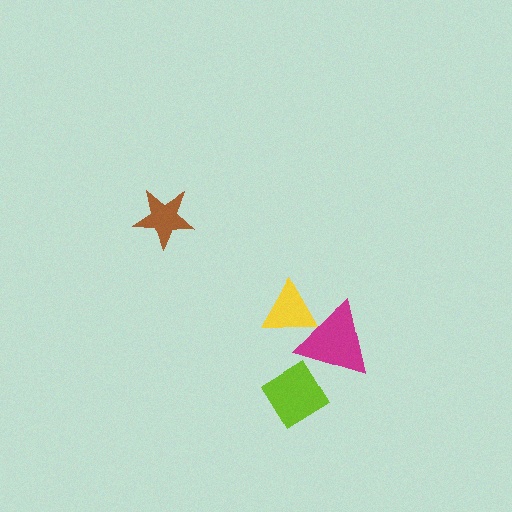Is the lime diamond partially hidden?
Yes, it is partially covered by another shape.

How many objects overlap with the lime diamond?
1 object overlaps with the lime diamond.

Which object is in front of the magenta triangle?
The yellow triangle is in front of the magenta triangle.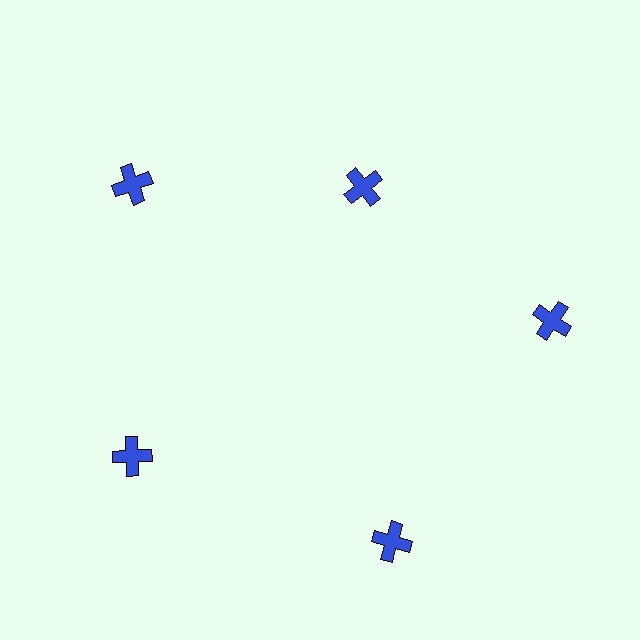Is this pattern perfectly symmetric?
No. The 5 blue crosses are arranged in a ring, but one element near the 1 o'clock position is pulled inward toward the center, breaking the 5-fold rotational symmetry.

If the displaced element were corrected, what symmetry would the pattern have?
It would have 5-fold rotational symmetry — the pattern would map onto itself every 72 degrees.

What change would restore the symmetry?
The symmetry would be restored by moving it outward, back onto the ring so that all 5 crosses sit at equal angles and equal distance from the center.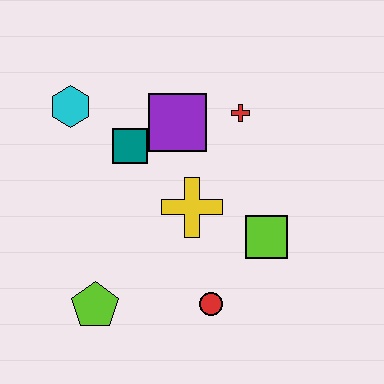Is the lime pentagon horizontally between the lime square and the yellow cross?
No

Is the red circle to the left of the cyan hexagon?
No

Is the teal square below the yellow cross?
No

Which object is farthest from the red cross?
The lime pentagon is farthest from the red cross.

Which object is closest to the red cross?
The purple square is closest to the red cross.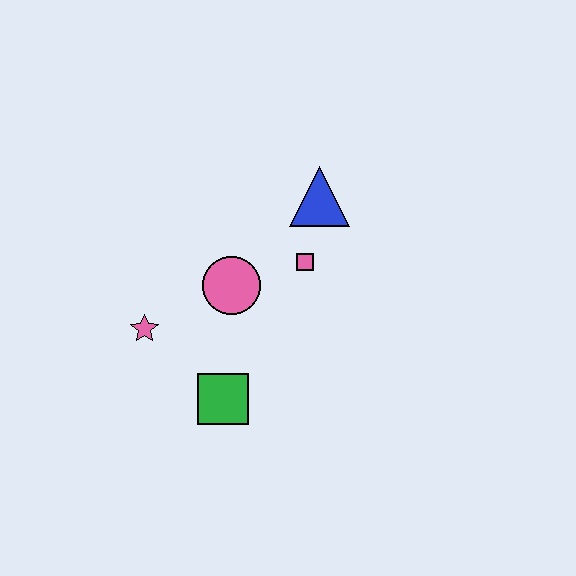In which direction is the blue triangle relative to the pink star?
The blue triangle is to the right of the pink star.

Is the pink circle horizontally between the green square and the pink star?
No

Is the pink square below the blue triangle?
Yes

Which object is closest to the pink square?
The blue triangle is closest to the pink square.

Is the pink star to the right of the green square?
No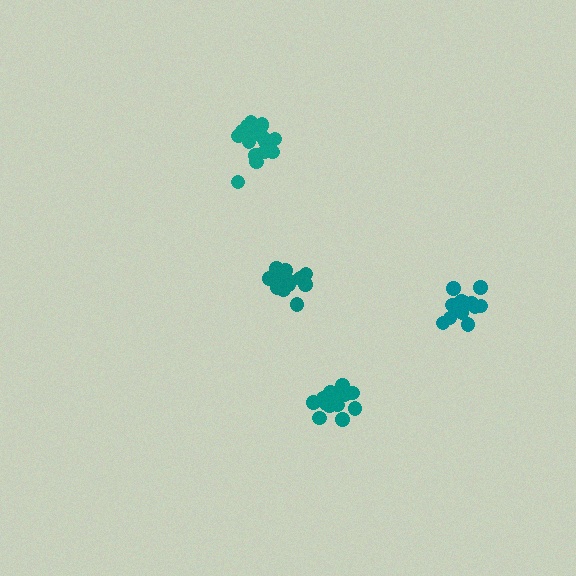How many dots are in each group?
Group 1: 14 dots, Group 2: 17 dots, Group 3: 19 dots, Group 4: 19 dots (69 total).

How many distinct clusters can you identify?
There are 4 distinct clusters.